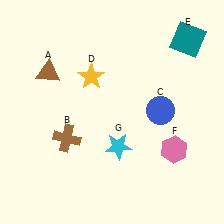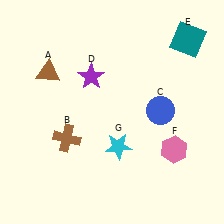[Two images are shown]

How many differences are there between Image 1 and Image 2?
There is 1 difference between the two images.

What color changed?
The star (D) changed from yellow in Image 1 to purple in Image 2.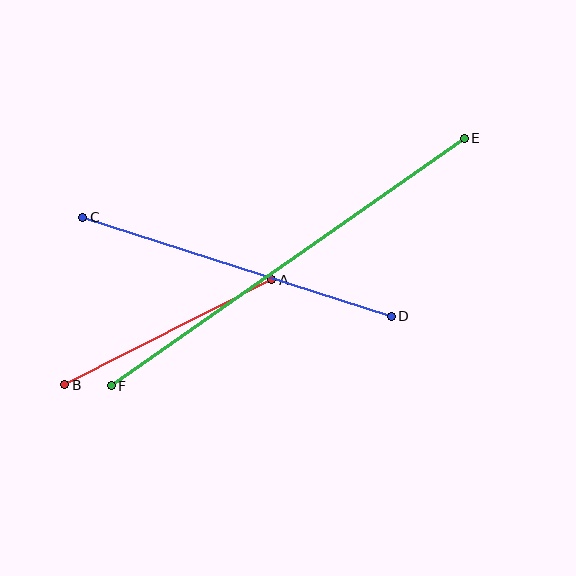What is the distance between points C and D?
The distance is approximately 324 pixels.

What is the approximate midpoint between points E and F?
The midpoint is at approximately (288, 262) pixels.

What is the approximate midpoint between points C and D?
The midpoint is at approximately (237, 267) pixels.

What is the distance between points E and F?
The distance is approximately 431 pixels.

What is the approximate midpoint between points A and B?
The midpoint is at approximately (168, 332) pixels.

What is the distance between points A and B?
The distance is approximately 232 pixels.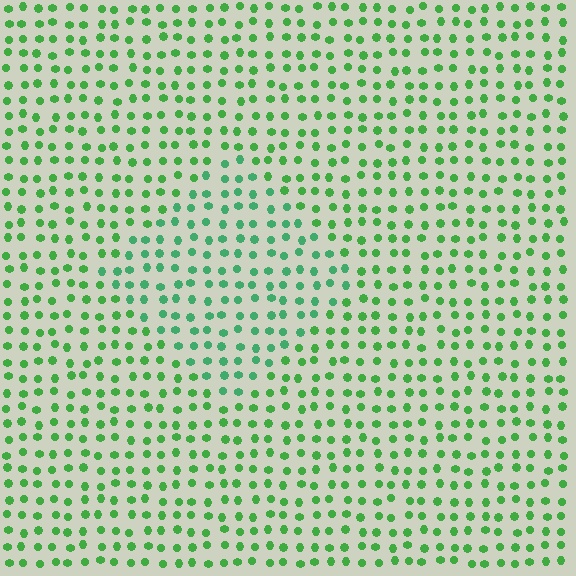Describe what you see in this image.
The image is filled with small green elements in a uniform arrangement. A diamond-shaped region is visible where the elements are tinted to a slightly different hue, forming a subtle color boundary.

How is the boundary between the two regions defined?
The boundary is defined purely by a slight shift in hue (about 24 degrees). Spacing, size, and orientation are identical on both sides.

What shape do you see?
I see a diamond.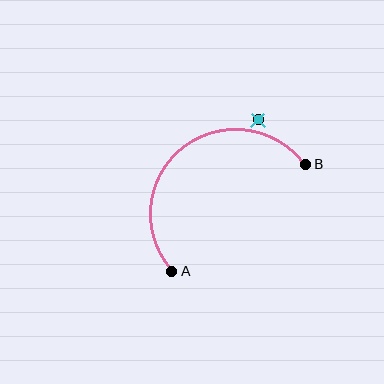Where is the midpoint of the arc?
The arc midpoint is the point on the curve farthest from the straight line joining A and B. It sits above and to the left of that line.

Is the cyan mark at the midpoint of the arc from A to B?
No — the cyan mark does not lie on the arc at all. It sits slightly outside the curve.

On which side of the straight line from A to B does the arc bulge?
The arc bulges above and to the left of the straight line connecting A and B.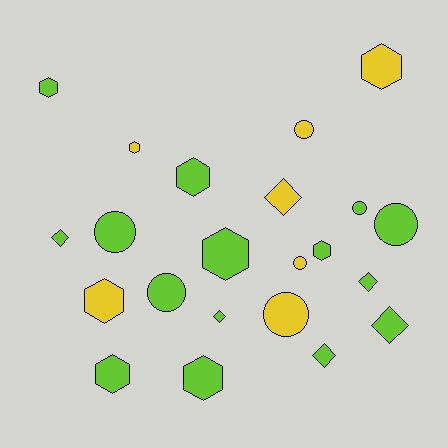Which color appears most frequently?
Lime, with 15 objects.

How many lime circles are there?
There are 4 lime circles.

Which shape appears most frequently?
Hexagon, with 9 objects.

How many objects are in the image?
There are 22 objects.